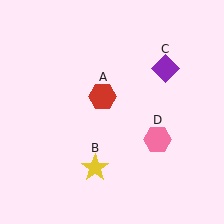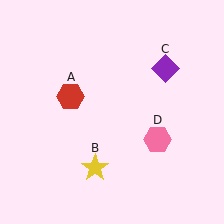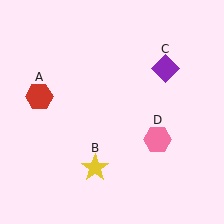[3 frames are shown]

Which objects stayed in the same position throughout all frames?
Yellow star (object B) and purple diamond (object C) and pink hexagon (object D) remained stationary.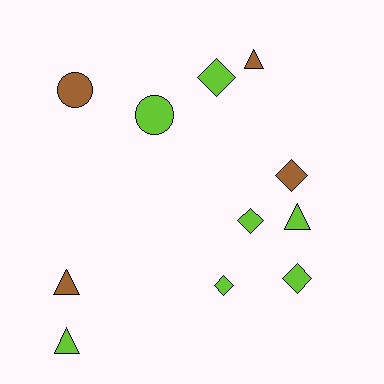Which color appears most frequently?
Lime, with 7 objects.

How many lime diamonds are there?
There are 4 lime diamonds.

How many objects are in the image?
There are 11 objects.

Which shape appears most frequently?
Diamond, with 5 objects.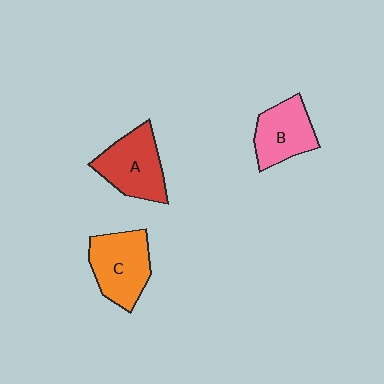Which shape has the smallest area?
Shape B (pink).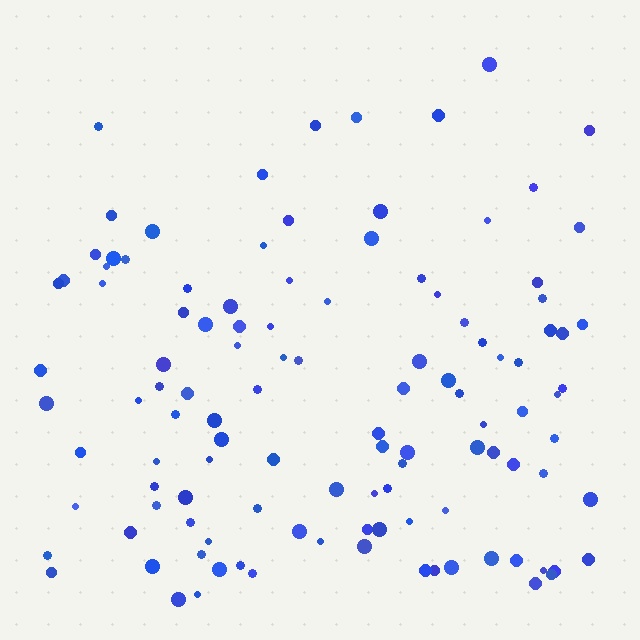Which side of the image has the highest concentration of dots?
The bottom.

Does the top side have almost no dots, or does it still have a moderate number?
Still a moderate number, just noticeably fewer than the bottom.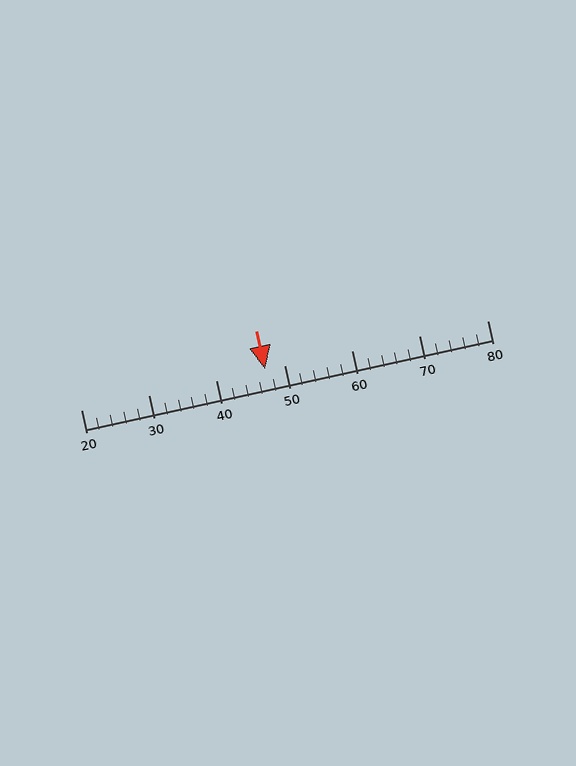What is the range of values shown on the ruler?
The ruler shows values from 20 to 80.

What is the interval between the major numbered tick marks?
The major tick marks are spaced 10 units apart.